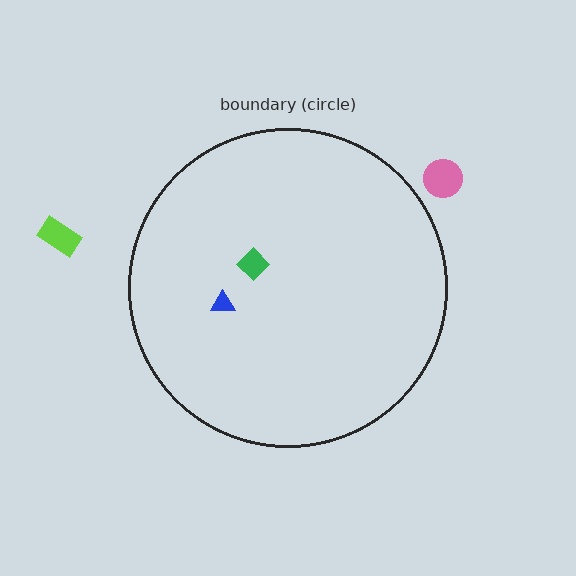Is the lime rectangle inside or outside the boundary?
Outside.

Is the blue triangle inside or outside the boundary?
Inside.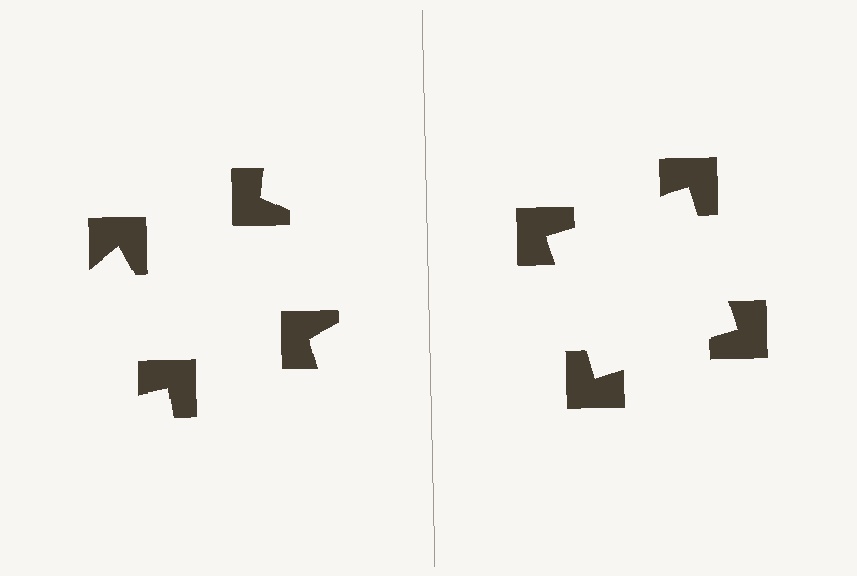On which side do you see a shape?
An illusory square appears on the right side. On the left side the wedge cuts are rotated, so no coherent shape forms.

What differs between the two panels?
The notched squares are positioned identically on both sides; only the wedge orientations differ. On the right they align to a square; on the left they are misaligned.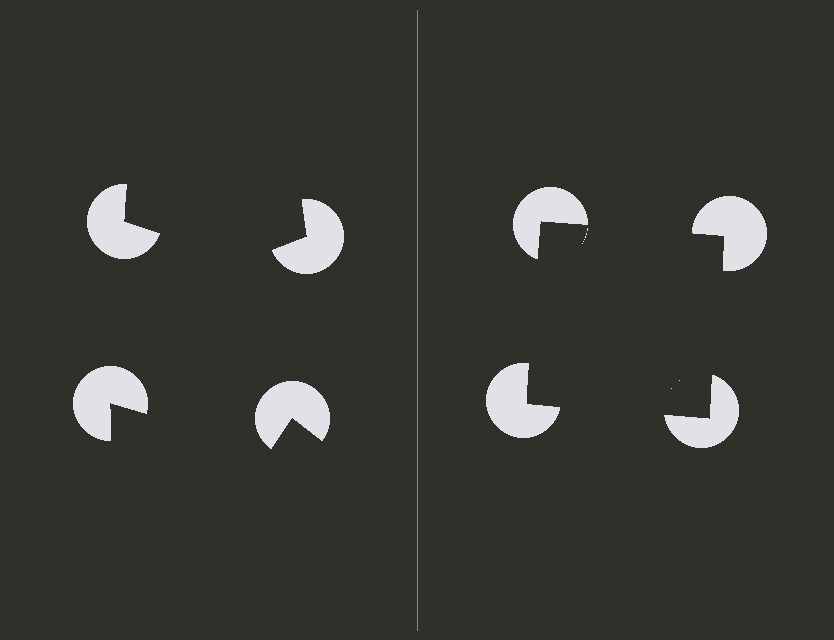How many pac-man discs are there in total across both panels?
8 — 4 on each side.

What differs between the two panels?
The pac-man discs are positioned identically on both sides; only the wedge orientations differ. On the right they align to a square; on the left they are misaligned.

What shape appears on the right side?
An illusory square.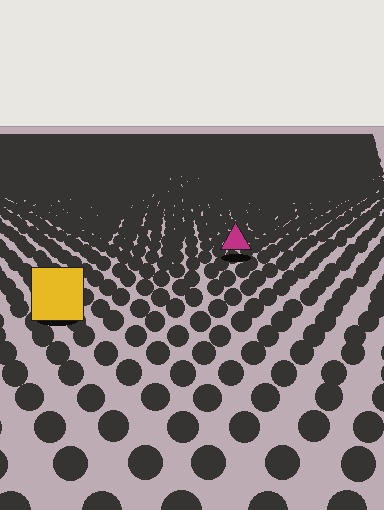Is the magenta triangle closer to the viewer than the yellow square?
No. The yellow square is closer — you can tell from the texture gradient: the ground texture is coarser near it.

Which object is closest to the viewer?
The yellow square is closest. The texture marks near it are larger and more spread out.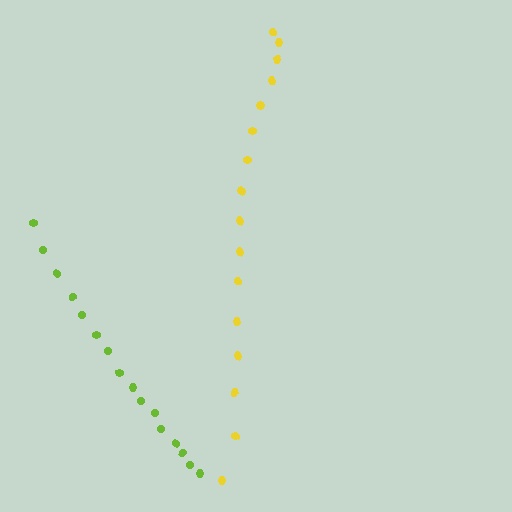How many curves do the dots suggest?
There are 2 distinct paths.